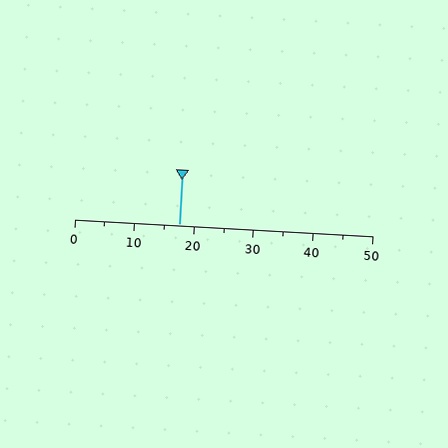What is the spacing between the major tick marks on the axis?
The major ticks are spaced 10 apart.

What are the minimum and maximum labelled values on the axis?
The axis runs from 0 to 50.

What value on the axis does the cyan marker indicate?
The marker indicates approximately 17.5.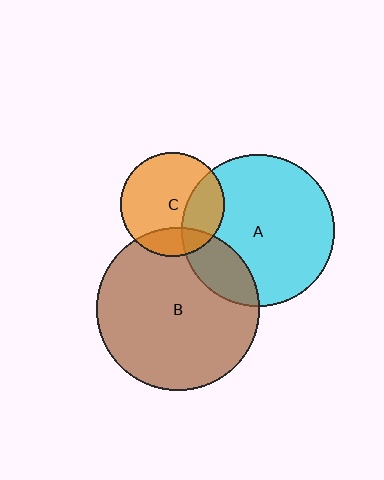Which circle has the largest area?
Circle B (brown).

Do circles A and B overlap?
Yes.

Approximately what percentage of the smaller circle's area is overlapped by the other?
Approximately 20%.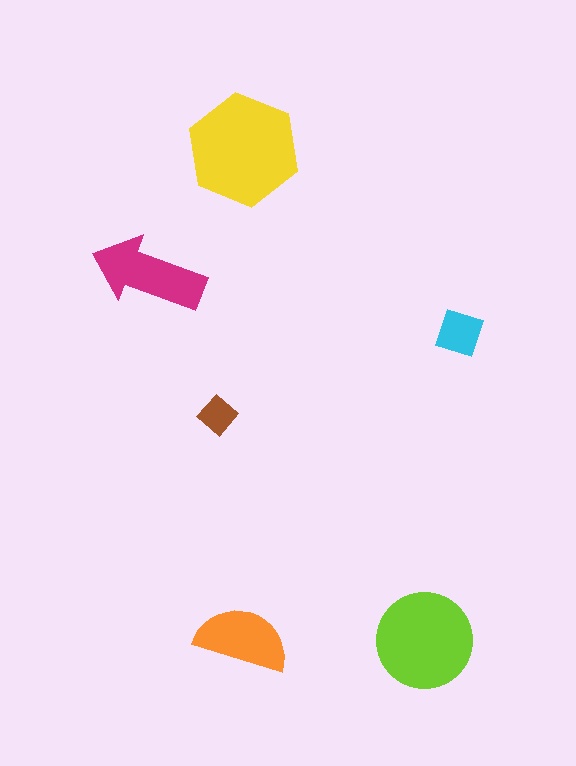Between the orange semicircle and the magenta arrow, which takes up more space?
The magenta arrow.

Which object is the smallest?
The brown diamond.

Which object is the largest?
The yellow hexagon.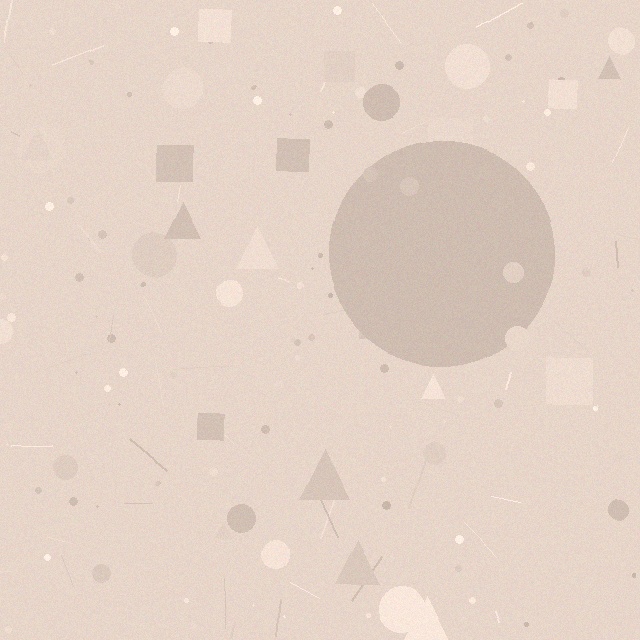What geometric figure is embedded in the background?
A circle is embedded in the background.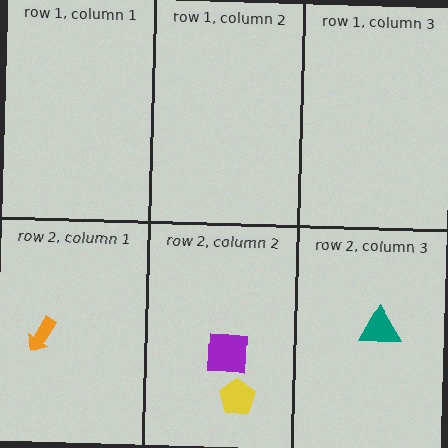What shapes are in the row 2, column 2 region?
The purple square, the yellow pentagon.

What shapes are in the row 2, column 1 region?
The orange arrow.